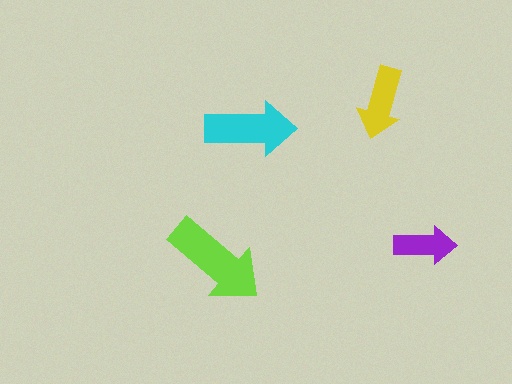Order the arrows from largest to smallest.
the lime one, the cyan one, the yellow one, the purple one.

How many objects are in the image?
There are 4 objects in the image.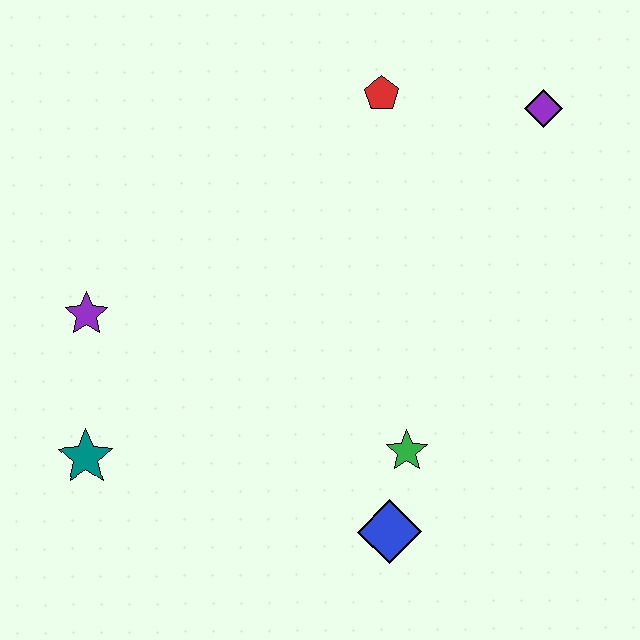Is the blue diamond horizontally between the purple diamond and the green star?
No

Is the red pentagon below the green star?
No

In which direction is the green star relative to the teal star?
The green star is to the right of the teal star.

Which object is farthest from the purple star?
The purple diamond is farthest from the purple star.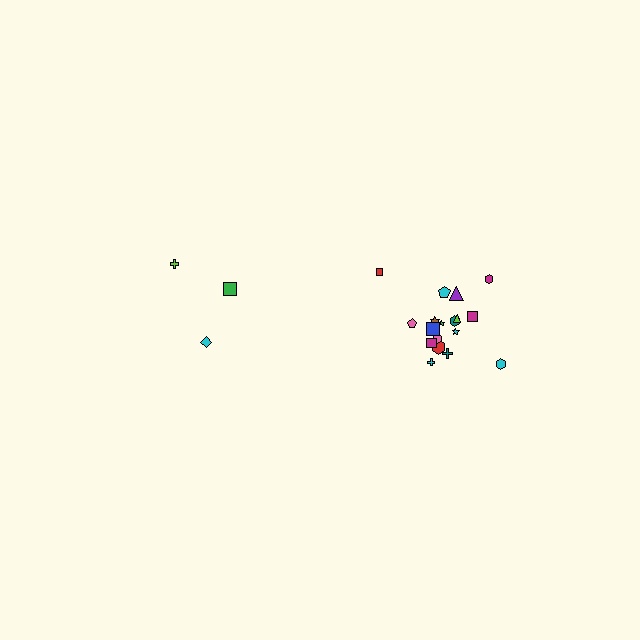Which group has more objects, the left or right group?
The right group.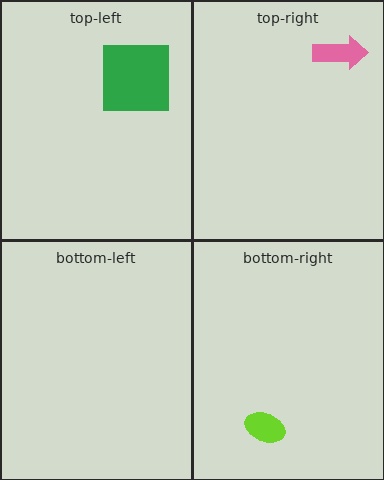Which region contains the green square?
The top-left region.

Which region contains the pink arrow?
The top-right region.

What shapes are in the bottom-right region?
The lime ellipse.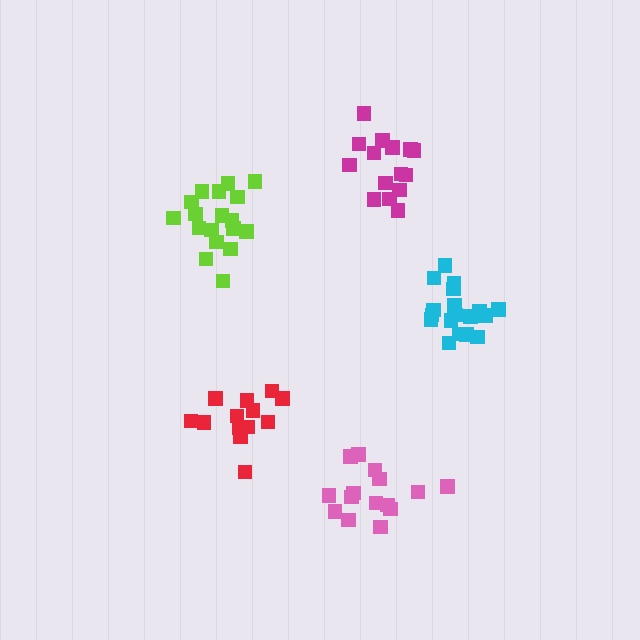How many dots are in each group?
Group 1: 13 dots, Group 2: 18 dots, Group 3: 18 dots, Group 4: 15 dots, Group 5: 15 dots (79 total).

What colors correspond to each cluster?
The clusters are colored: red, lime, cyan, magenta, pink.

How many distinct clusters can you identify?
There are 5 distinct clusters.